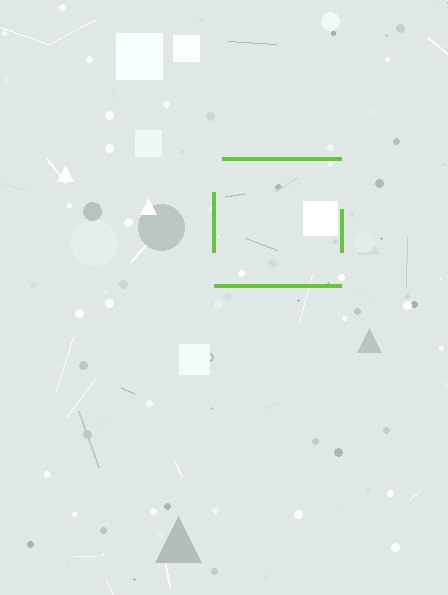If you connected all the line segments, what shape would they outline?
They would outline a square.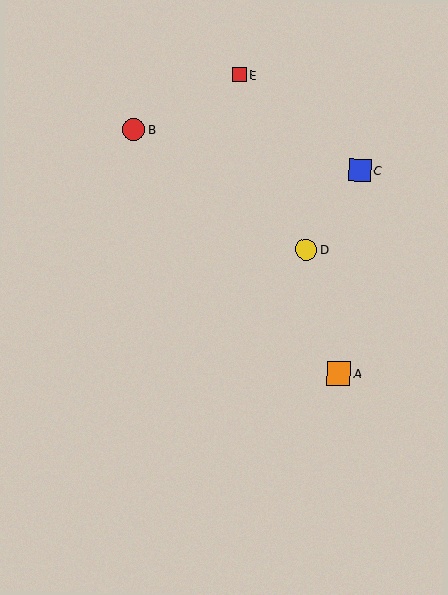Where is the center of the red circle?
The center of the red circle is at (134, 129).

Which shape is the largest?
The orange square (labeled A) is the largest.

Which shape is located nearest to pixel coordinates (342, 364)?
The orange square (labeled A) at (338, 374) is nearest to that location.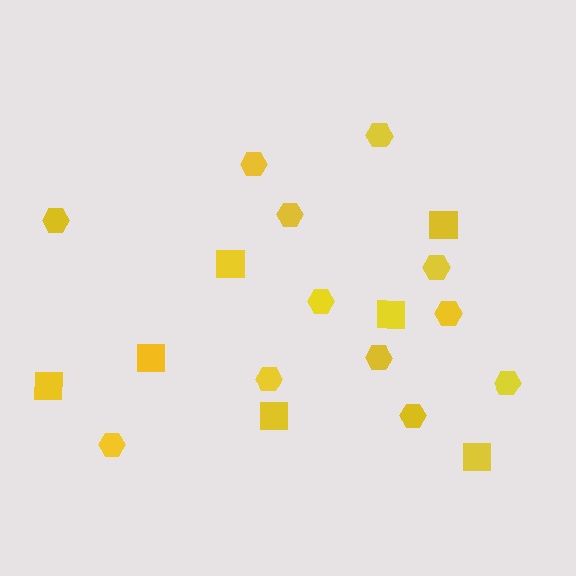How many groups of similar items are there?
There are 2 groups: one group of squares (7) and one group of hexagons (12).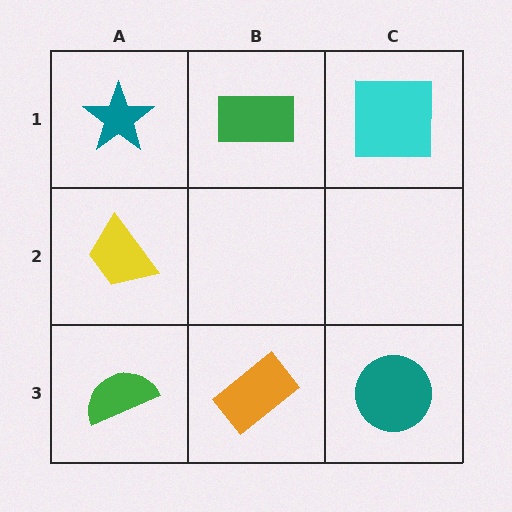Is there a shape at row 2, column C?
No, that cell is empty.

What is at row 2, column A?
A yellow trapezoid.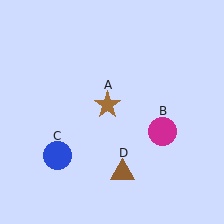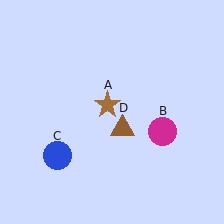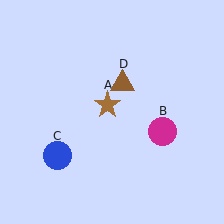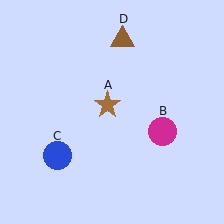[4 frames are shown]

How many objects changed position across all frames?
1 object changed position: brown triangle (object D).